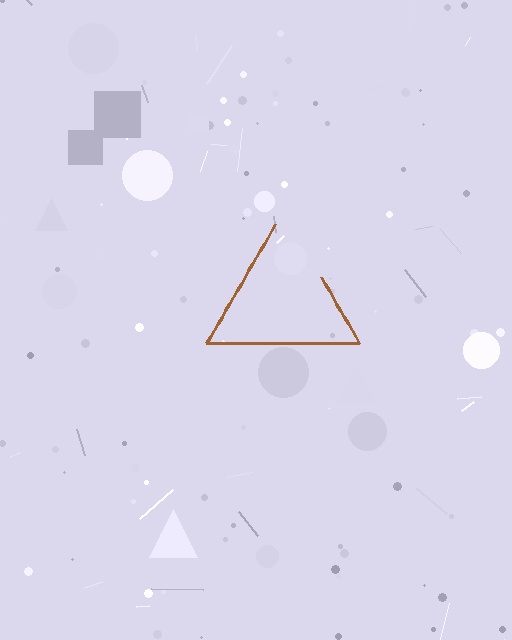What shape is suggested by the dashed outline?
The dashed outline suggests a triangle.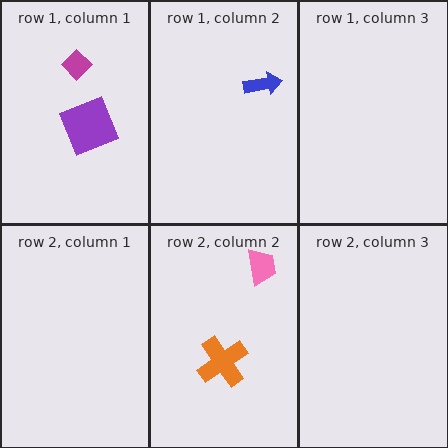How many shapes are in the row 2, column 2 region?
2.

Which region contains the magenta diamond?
The row 1, column 1 region.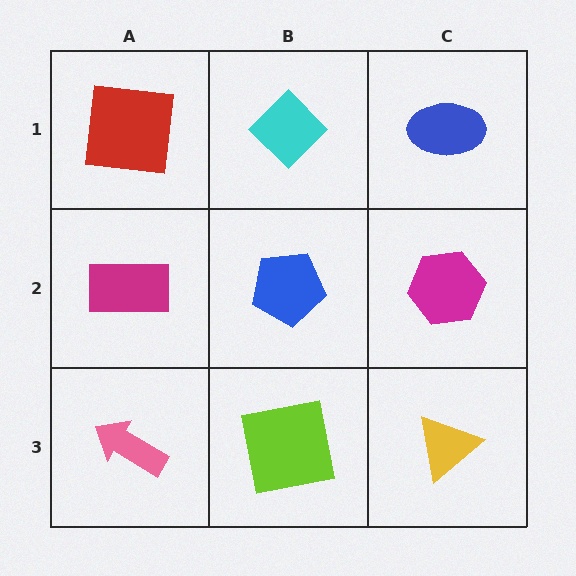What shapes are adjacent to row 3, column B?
A blue pentagon (row 2, column B), a pink arrow (row 3, column A), a yellow triangle (row 3, column C).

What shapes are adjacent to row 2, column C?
A blue ellipse (row 1, column C), a yellow triangle (row 3, column C), a blue pentagon (row 2, column B).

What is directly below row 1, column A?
A magenta rectangle.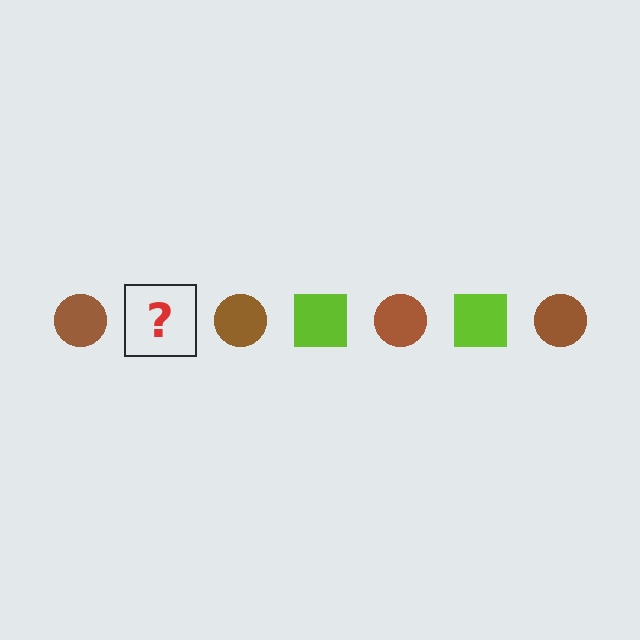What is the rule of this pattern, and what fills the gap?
The rule is that the pattern alternates between brown circle and lime square. The gap should be filled with a lime square.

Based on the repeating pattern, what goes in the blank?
The blank should be a lime square.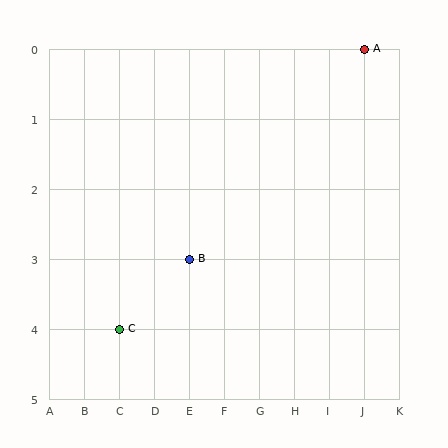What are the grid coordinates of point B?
Point B is at grid coordinates (E, 3).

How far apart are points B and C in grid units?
Points B and C are 2 columns and 1 row apart (about 2.2 grid units diagonally).